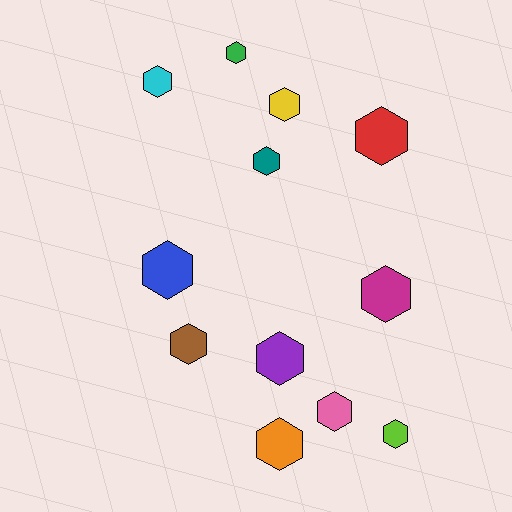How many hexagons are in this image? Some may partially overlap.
There are 12 hexagons.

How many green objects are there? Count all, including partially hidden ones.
There is 1 green object.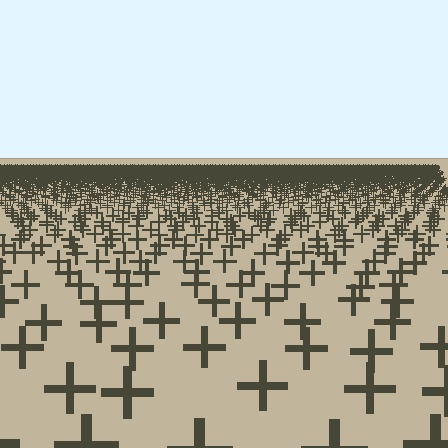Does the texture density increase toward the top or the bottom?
Density increases toward the top.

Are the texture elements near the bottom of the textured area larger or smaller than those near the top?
Larger. Near the bottom, elements are closer to the viewer and appear at a bigger on-screen size.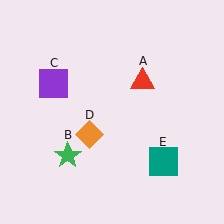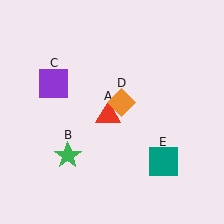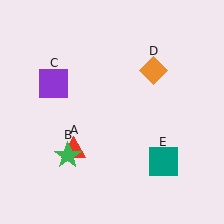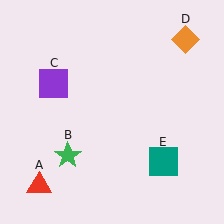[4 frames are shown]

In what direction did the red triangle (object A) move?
The red triangle (object A) moved down and to the left.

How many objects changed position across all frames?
2 objects changed position: red triangle (object A), orange diamond (object D).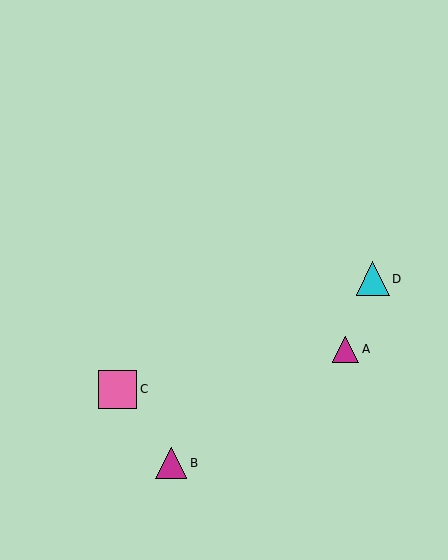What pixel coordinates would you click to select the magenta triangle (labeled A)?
Click at (346, 349) to select the magenta triangle A.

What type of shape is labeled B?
Shape B is a magenta triangle.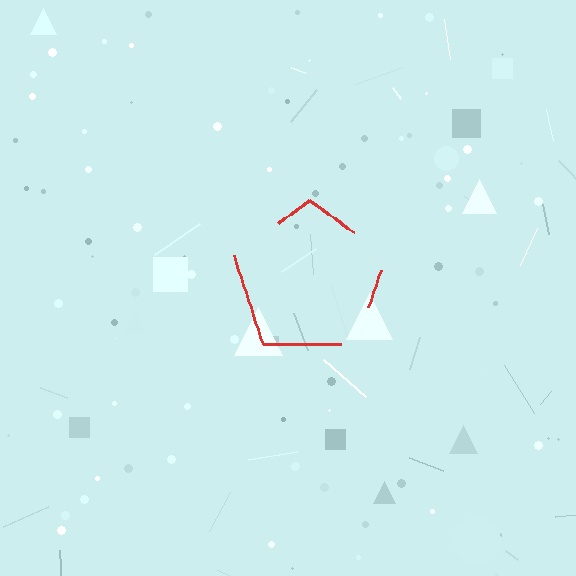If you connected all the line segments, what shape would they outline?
They would outline a pentagon.